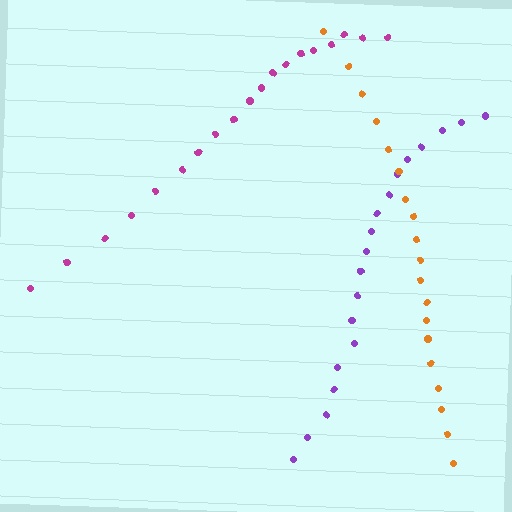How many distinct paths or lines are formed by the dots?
There are 3 distinct paths.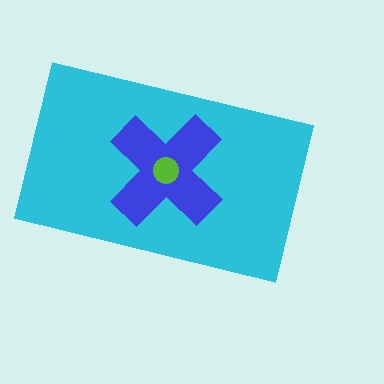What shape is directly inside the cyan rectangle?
The blue cross.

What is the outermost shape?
The cyan rectangle.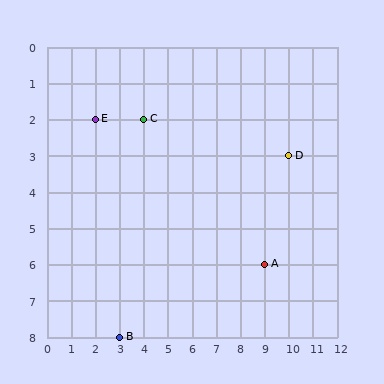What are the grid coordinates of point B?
Point B is at grid coordinates (3, 8).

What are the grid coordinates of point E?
Point E is at grid coordinates (2, 2).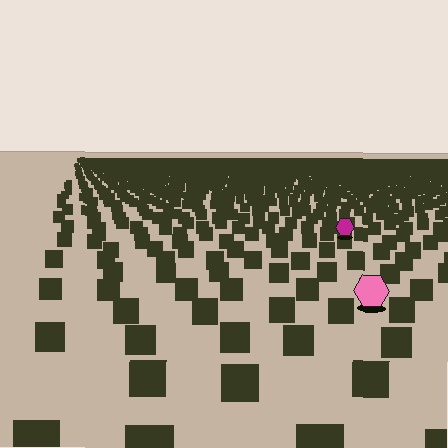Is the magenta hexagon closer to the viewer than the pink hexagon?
No. The pink hexagon is closer — you can tell from the texture gradient: the ground texture is coarser near it.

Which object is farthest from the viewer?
The magenta hexagon is farthest from the viewer. It appears smaller and the ground texture around it is denser.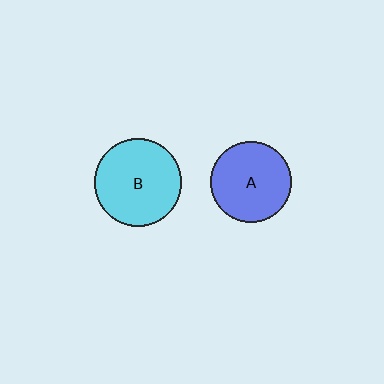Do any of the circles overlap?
No, none of the circles overlap.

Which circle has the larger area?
Circle B (cyan).